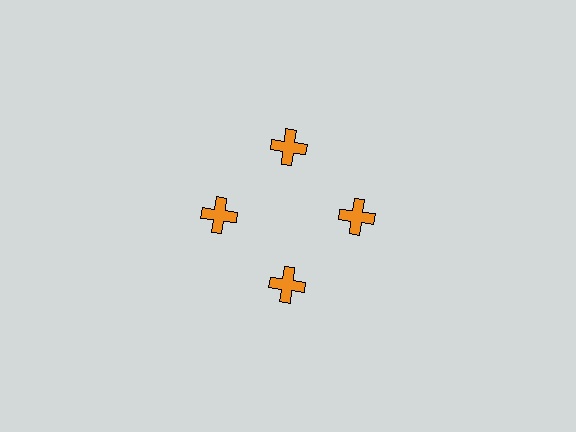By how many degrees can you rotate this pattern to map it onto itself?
The pattern maps onto itself every 90 degrees of rotation.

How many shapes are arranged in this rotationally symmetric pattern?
There are 4 shapes, arranged in 4 groups of 1.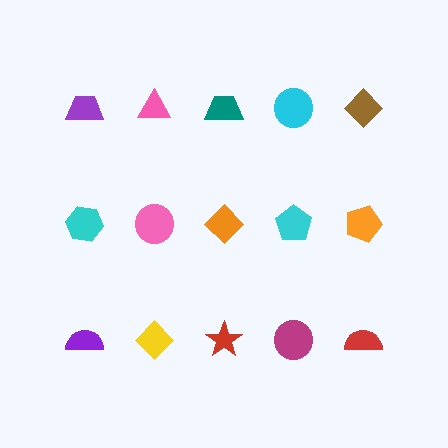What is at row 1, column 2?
A pink triangle.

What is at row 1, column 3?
A teal trapezoid.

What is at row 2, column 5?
An orange pentagon.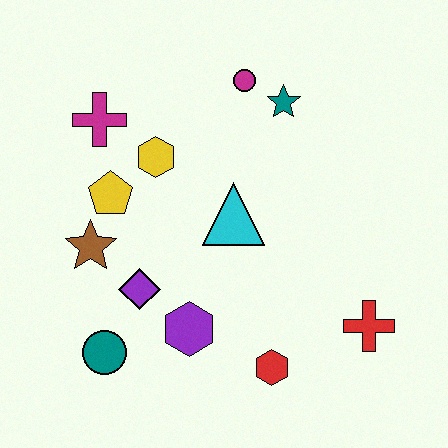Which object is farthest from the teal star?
The teal circle is farthest from the teal star.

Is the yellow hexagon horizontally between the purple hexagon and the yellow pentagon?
Yes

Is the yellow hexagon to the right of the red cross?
No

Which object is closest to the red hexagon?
The purple hexagon is closest to the red hexagon.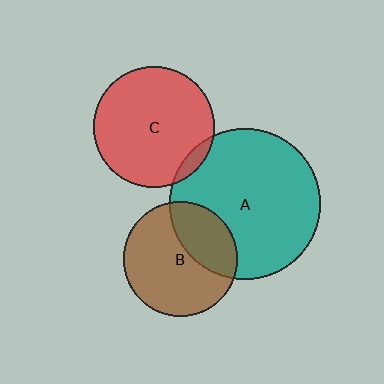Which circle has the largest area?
Circle A (teal).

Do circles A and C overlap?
Yes.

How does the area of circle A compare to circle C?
Approximately 1.6 times.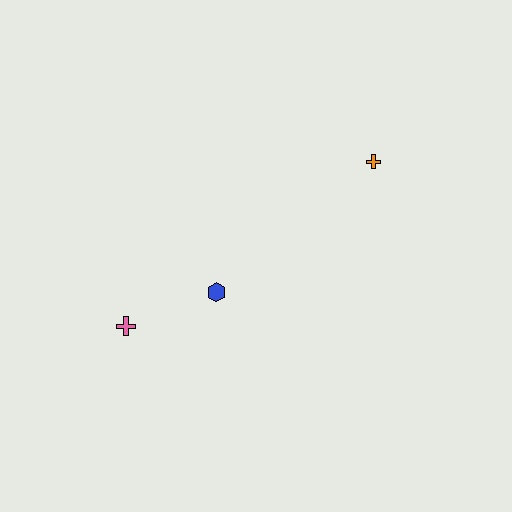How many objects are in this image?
There are 3 objects.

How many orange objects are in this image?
There is 1 orange object.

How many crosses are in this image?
There are 2 crosses.